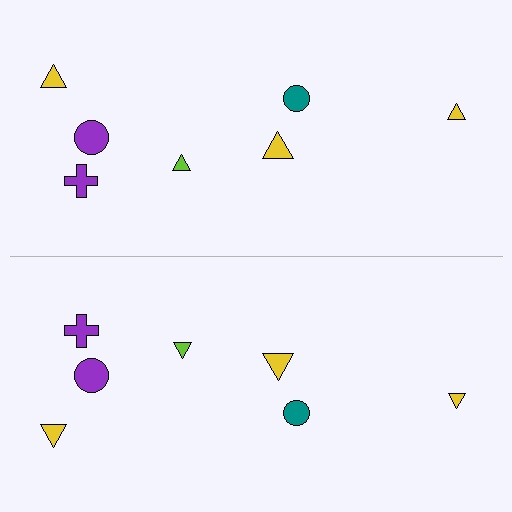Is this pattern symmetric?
Yes, this pattern has bilateral (reflection) symmetry.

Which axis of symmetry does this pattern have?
The pattern has a horizontal axis of symmetry running through the center of the image.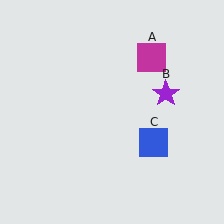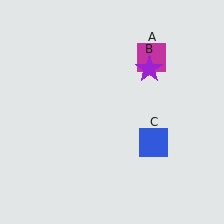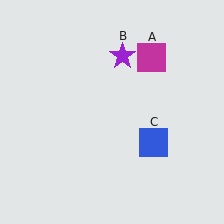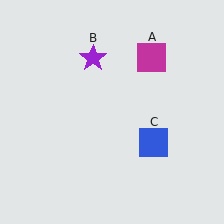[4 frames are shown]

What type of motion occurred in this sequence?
The purple star (object B) rotated counterclockwise around the center of the scene.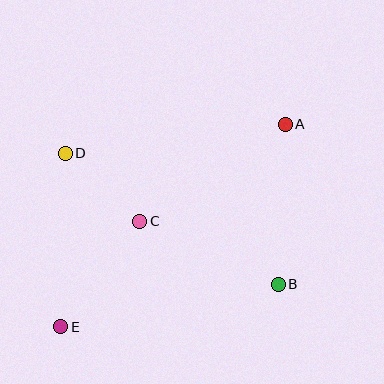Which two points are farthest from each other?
Points A and E are farthest from each other.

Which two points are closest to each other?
Points C and D are closest to each other.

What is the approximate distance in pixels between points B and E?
The distance between B and E is approximately 222 pixels.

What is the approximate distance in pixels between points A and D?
The distance between A and D is approximately 222 pixels.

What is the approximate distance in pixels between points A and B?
The distance between A and B is approximately 160 pixels.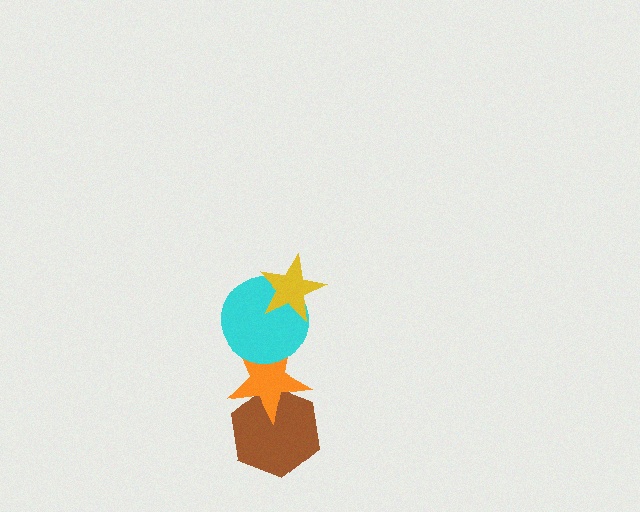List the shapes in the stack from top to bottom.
From top to bottom: the yellow star, the cyan circle, the orange star, the brown hexagon.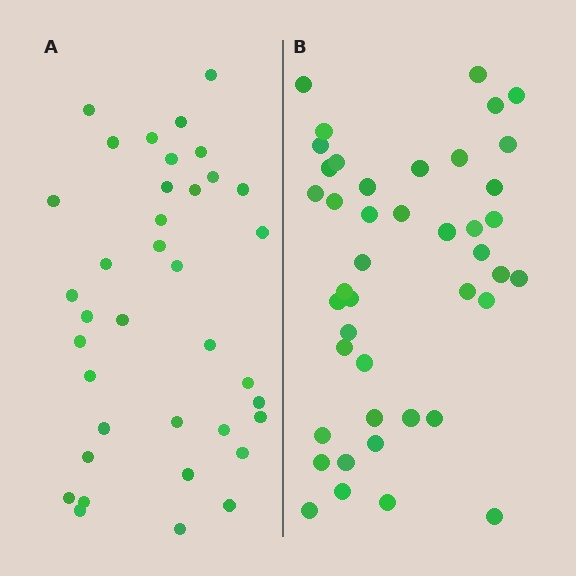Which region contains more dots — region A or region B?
Region B (the right region) has more dots.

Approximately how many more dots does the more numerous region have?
Region B has about 6 more dots than region A.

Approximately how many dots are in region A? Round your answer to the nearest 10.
About 40 dots. (The exact count is 37, which rounds to 40.)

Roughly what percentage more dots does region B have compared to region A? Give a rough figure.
About 15% more.